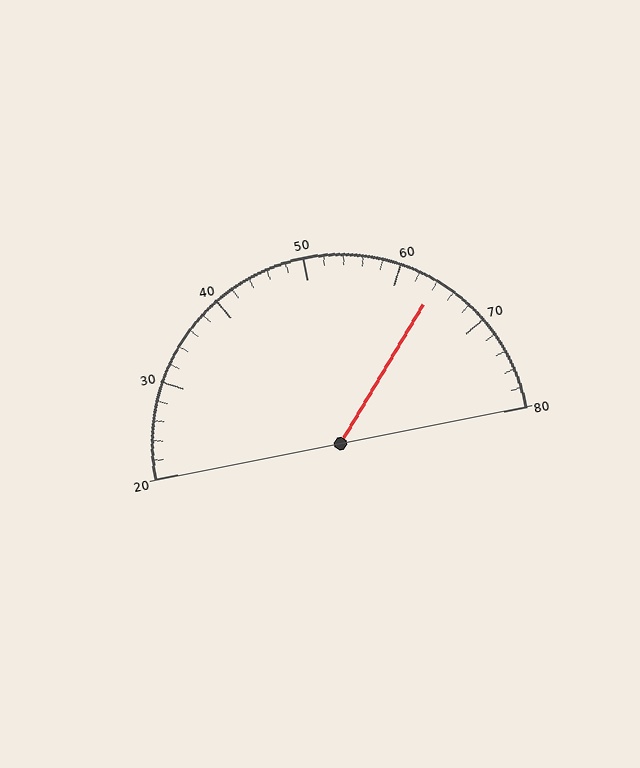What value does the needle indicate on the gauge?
The needle indicates approximately 64.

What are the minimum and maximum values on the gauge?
The gauge ranges from 20 to 80.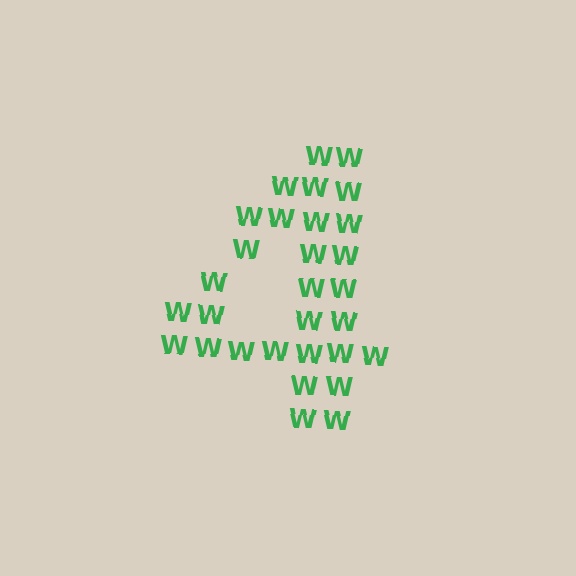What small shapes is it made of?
It is made of small letter W's.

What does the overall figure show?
The overall figure shows the digit 4.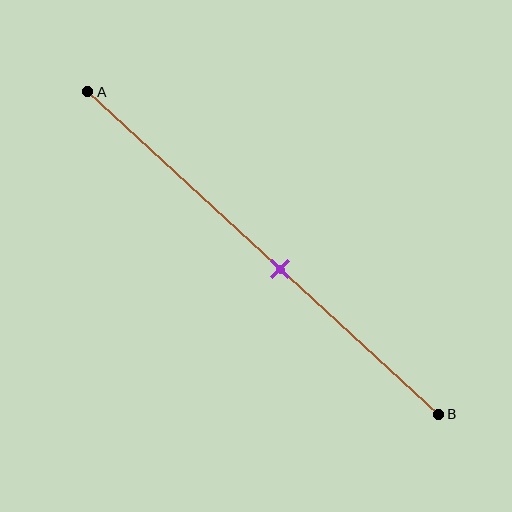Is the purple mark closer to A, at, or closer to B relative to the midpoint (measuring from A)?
The purple mark is closer to point B than the midpoint of segment AB.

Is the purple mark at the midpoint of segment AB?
No, the mark is at about 55% from A, not at the 50% midpoint.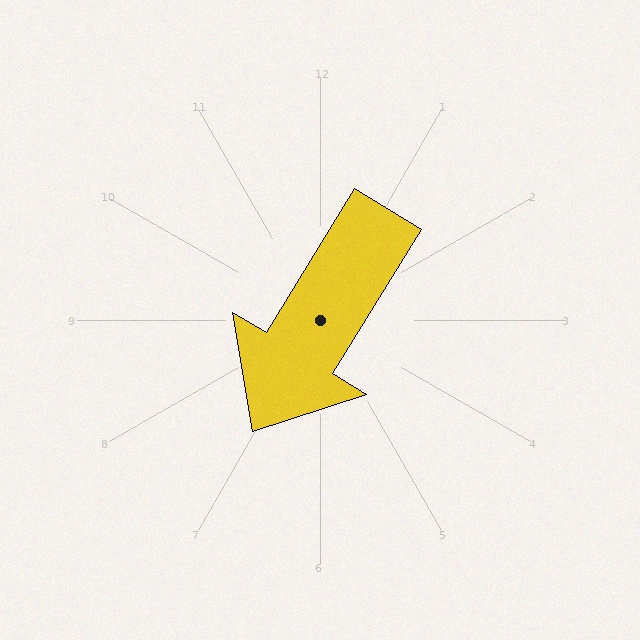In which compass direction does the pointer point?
Southwest.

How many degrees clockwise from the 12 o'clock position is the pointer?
Approximately 211 degrees.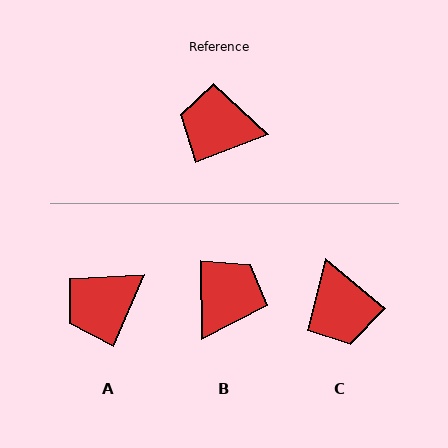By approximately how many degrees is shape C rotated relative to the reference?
Approximately 119 degrees counter-clockwise.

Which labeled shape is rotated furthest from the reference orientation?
C, about 119 degrees away.